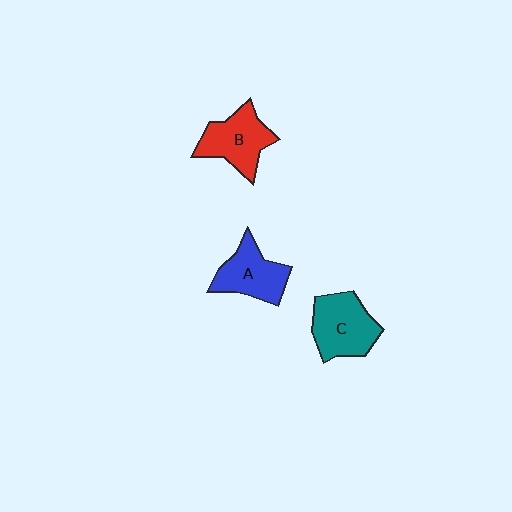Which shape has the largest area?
Shape C (teal).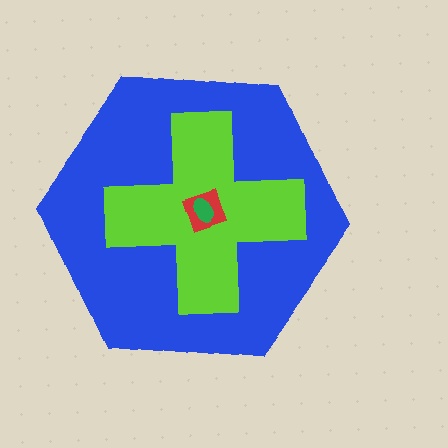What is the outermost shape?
The blue hexagon.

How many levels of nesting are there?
4.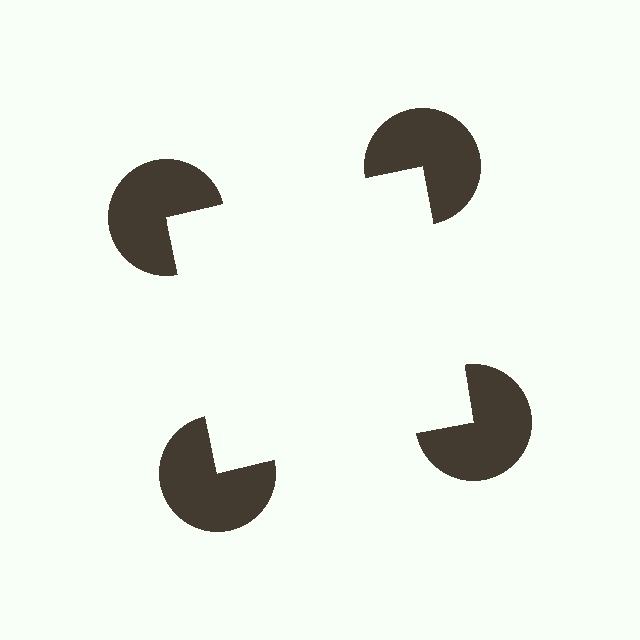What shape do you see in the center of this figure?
An illusory square — its edges are inferred from the aligned wedge cuts in the pac-man discs, not physically drawn.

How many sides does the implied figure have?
4 sides.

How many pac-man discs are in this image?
There are 4 — one at each vertex of the illusory square.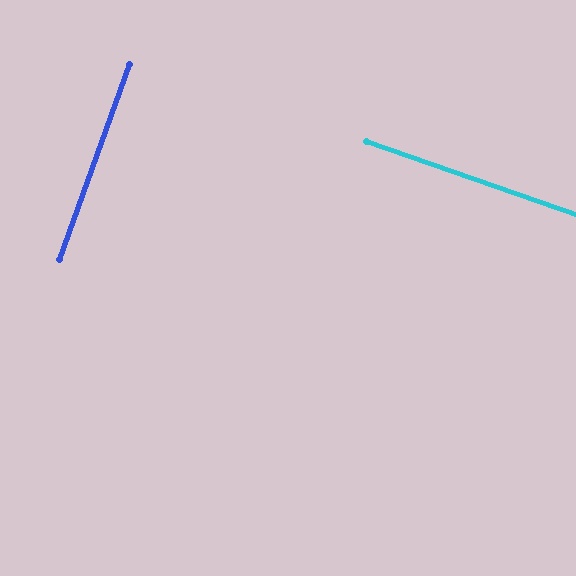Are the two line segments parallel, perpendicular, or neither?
Perpendicular — they meet at approximately 89°.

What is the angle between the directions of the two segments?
Approximately 89 degrees.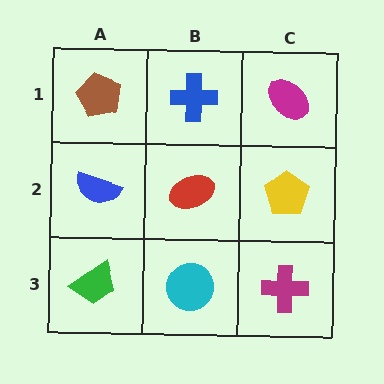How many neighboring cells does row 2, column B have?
4.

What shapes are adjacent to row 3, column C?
A yellow pentagon (row 2, column C), a cyan circle (row 3, column B).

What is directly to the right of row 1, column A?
A blue cross.